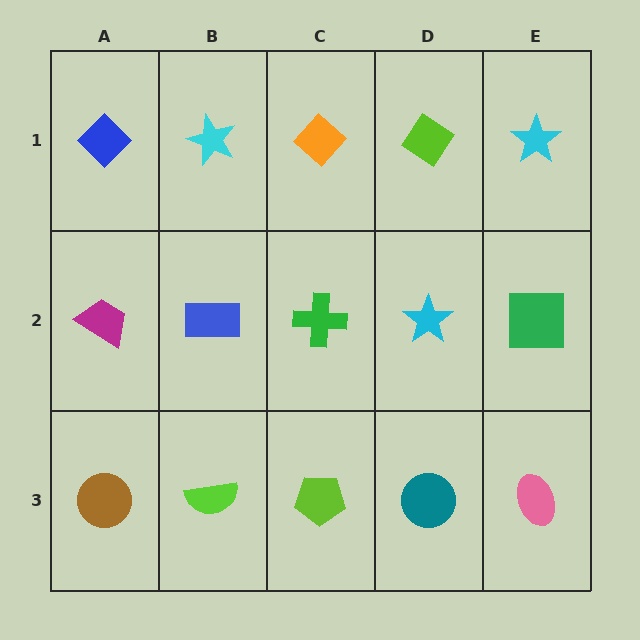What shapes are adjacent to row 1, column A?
A magenta trapezoid (row 2, column A), a cyan star (row 1, column B).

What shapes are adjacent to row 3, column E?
A green square (row 2, column E), a teal circle (row 3, column D).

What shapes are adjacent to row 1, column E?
A green square (row 2, column E), a lime diamond (row 1, column D).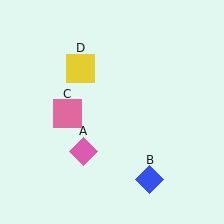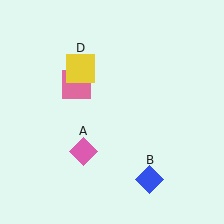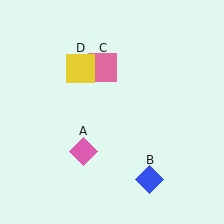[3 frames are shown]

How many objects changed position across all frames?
1 object changed position: pink square (object C).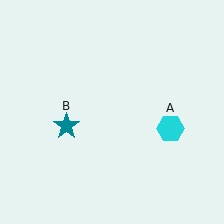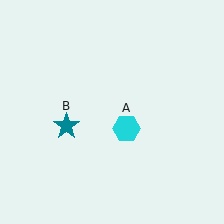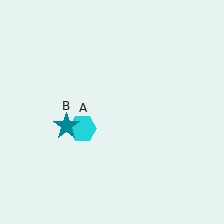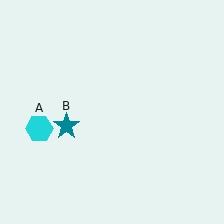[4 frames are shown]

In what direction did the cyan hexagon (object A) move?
The cyan hexagon (object A) moved left.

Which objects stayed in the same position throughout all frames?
Teal star (object B) remained stationary.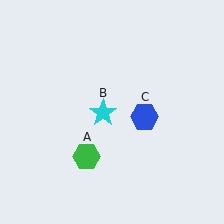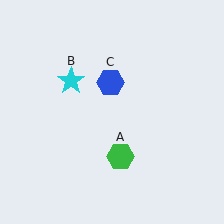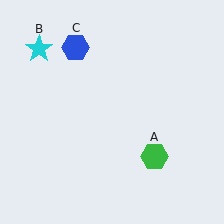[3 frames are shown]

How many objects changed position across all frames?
3 objects changed position: green hexagon (object A), cyan star (object B), blue hexagon (object C).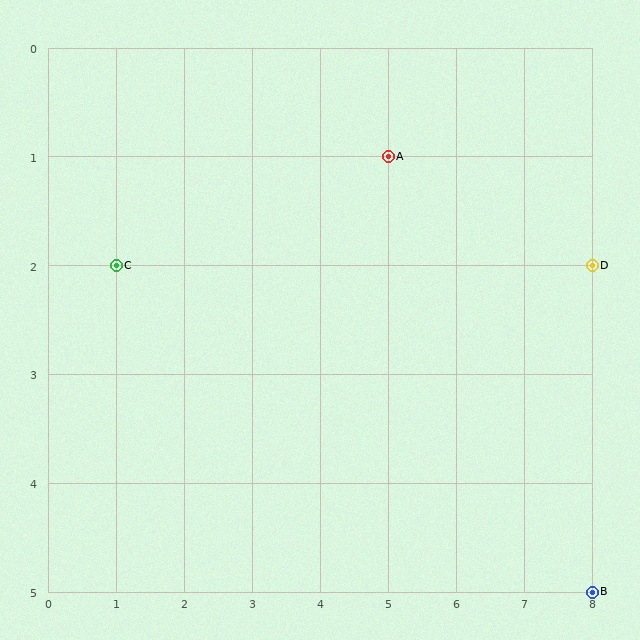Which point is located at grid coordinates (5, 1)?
Point A is at (5, 1).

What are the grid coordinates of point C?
Point C is at grid coordinates (1, 2).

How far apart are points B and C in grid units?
Points B and C are 7 columns and 3 rows apart (about 7.6 grid units diagonally).